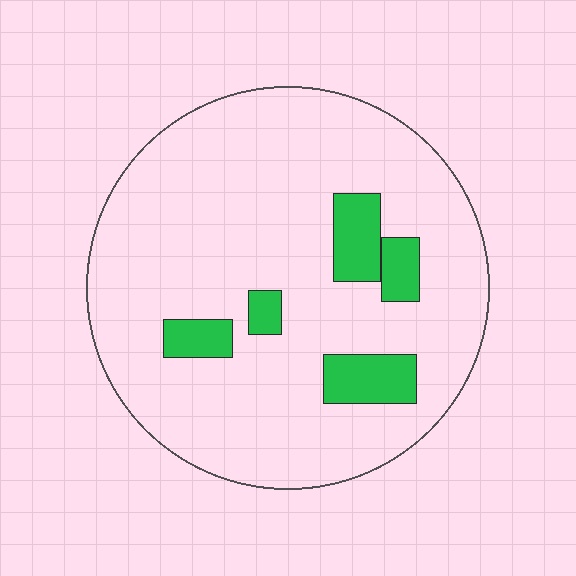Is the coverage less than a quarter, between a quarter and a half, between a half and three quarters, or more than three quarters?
Less than a quarter.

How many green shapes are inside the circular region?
5.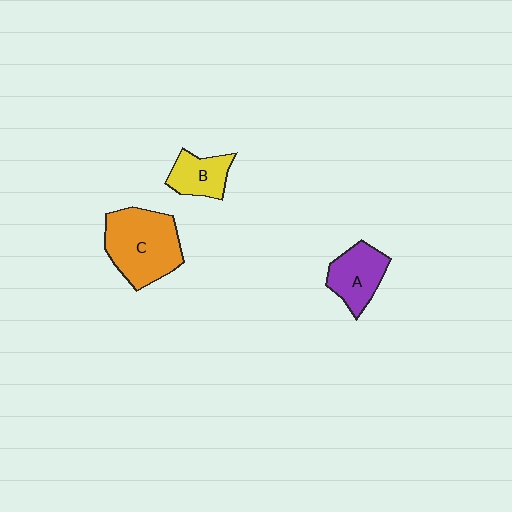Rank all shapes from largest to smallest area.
From largest to smallest: C (orange), A (purple), B (yellow).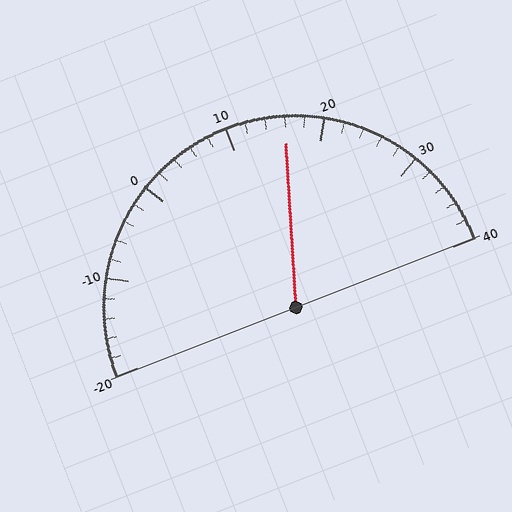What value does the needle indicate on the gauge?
The needle indicates approximately 16.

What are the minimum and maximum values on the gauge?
The gauge ranges from -20 to 40.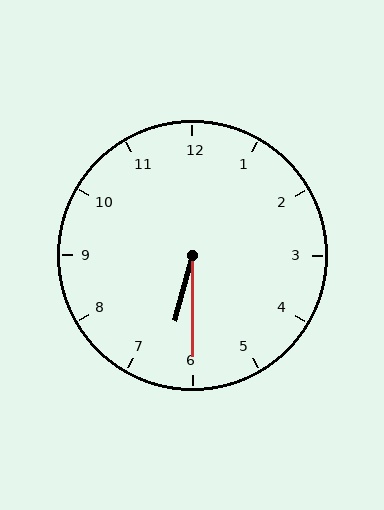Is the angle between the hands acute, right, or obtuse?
It is acute.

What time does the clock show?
6:30.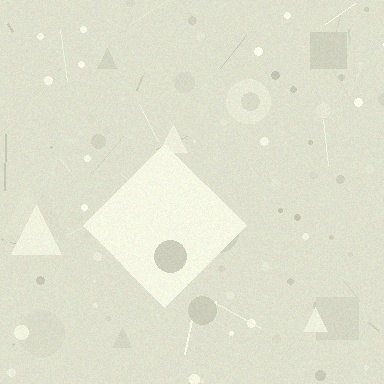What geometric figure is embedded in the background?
A diamond is embedded in the background.